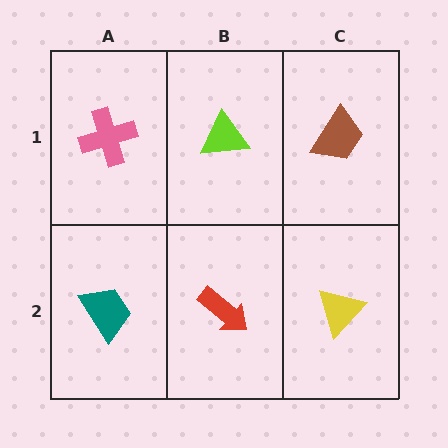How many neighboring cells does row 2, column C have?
2.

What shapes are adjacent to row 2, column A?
A pink cross (row 1, column A), a red arrow (row 2, column B).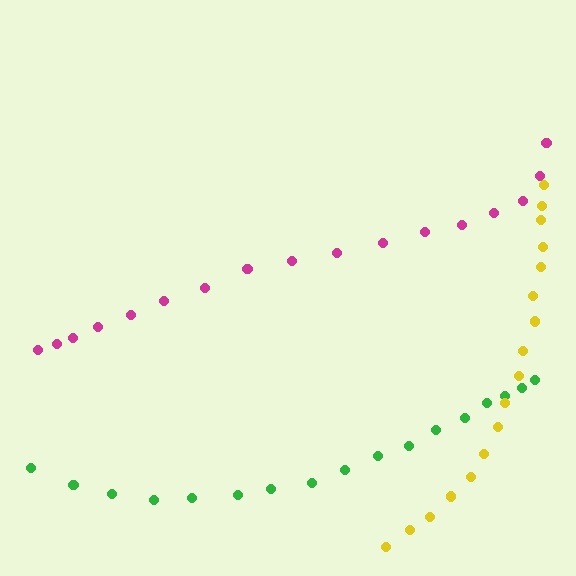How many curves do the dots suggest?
There are 3 distinct paths.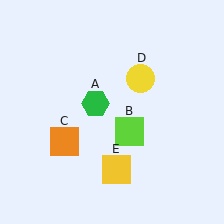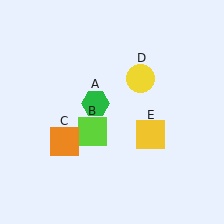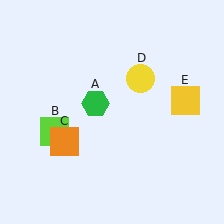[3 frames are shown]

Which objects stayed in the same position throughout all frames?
Green hexagon (object A) and orange square (object C) and yellow circle (object D) remained stationary.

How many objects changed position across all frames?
2 objects changed position: lime square (object B), yellow square (object E).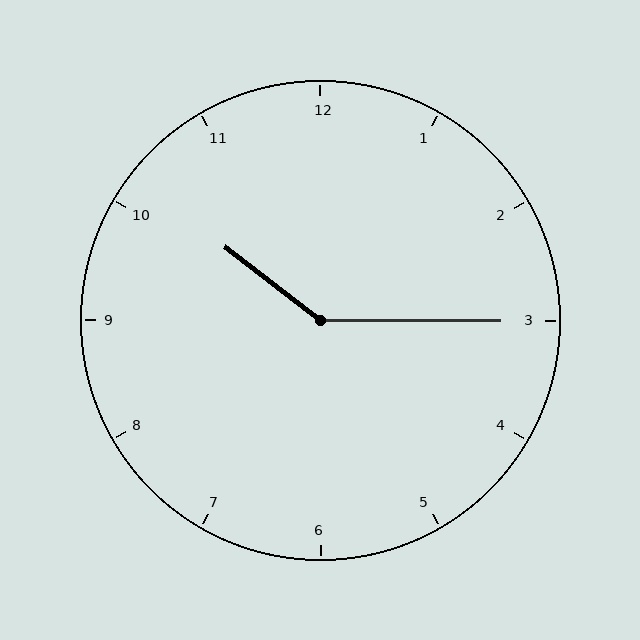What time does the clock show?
10:15.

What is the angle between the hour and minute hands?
Approximately 142 degrees.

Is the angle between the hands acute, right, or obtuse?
It is obtuse.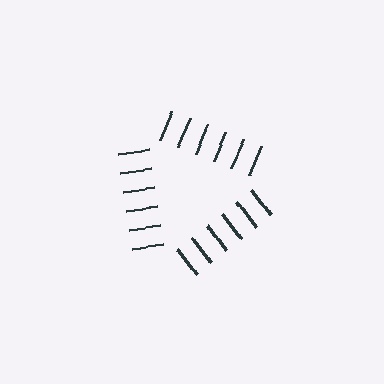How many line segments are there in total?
18 — 6 along each of the 3 edges.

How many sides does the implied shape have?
3 sides — the line-ends trace a triangle.